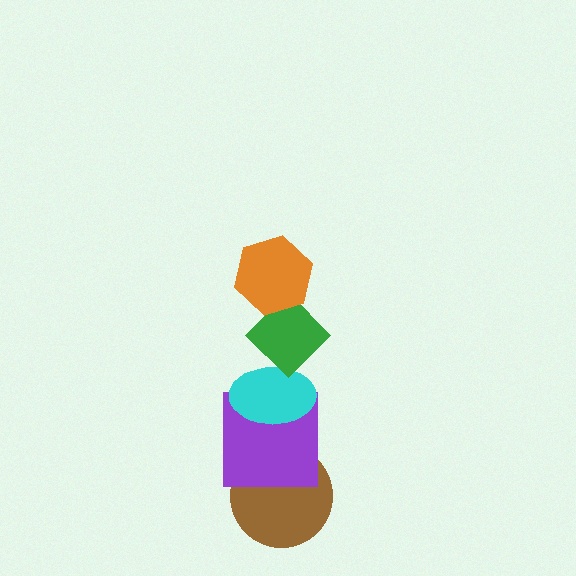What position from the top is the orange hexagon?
The orange hexagon is 1st from the top.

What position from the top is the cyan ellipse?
The cyan ellipse is 3rd from the top.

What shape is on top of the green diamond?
The orange hexagon is on top of the green diamond.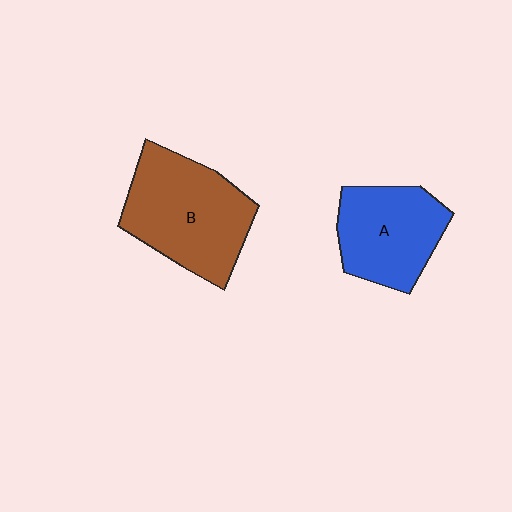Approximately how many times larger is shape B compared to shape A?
Approximately 1.3 times.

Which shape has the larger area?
Shape B (brown).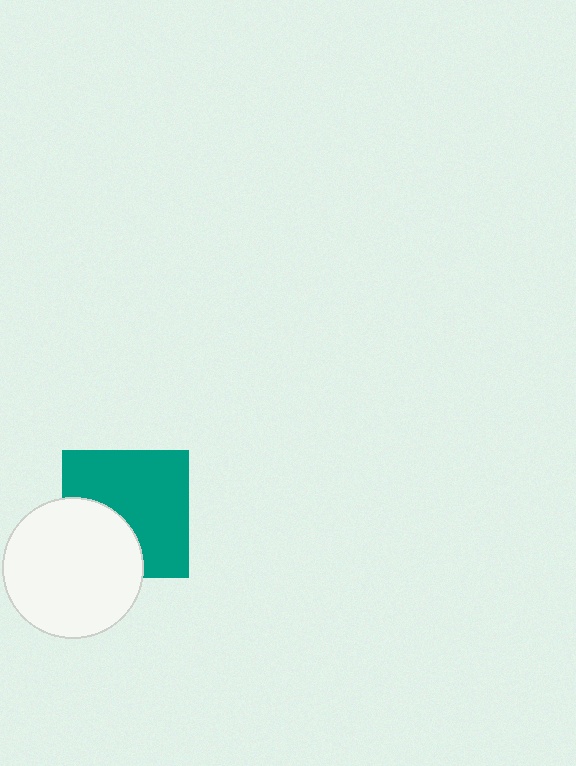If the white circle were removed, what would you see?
You would see the complete teal square.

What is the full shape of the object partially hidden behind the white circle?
The partially hidden object is a teal square.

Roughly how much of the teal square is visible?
Most of it is visible (roughly 66%).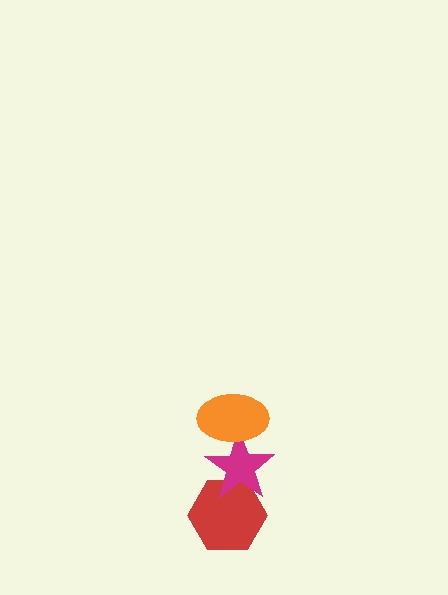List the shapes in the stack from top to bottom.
From top to bottom: the orange ellipse, the magenta star, the red hexagon.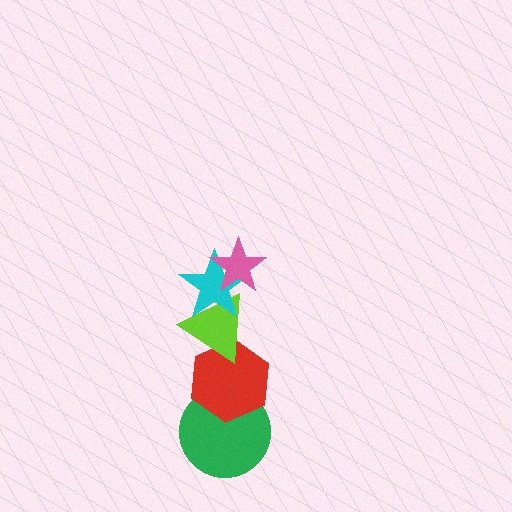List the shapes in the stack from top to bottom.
From top to bottom: the pink star, the cyan star, the lime triangle, the red hexagon, the green circle.